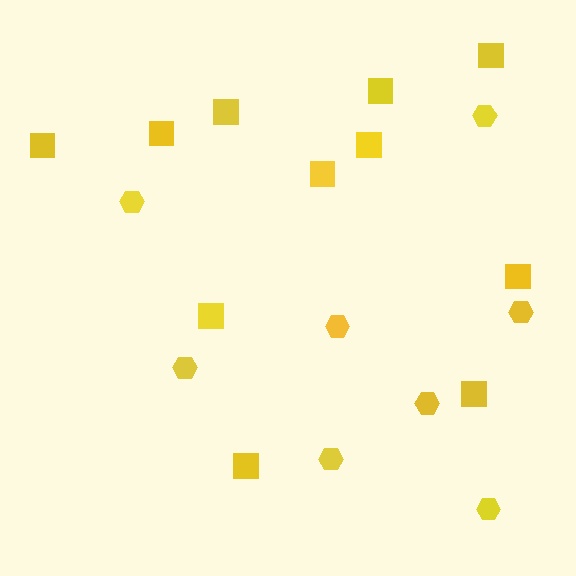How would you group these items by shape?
There are 2 groups: one group of squares (11) and one group of hexagons (8).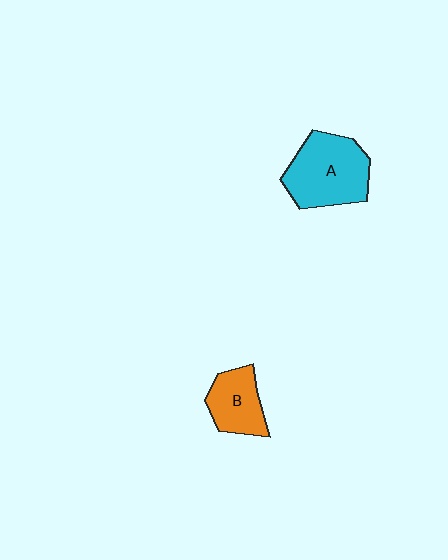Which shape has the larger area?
Shape A (cyan).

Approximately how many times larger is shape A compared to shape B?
Approximately 1.6 times.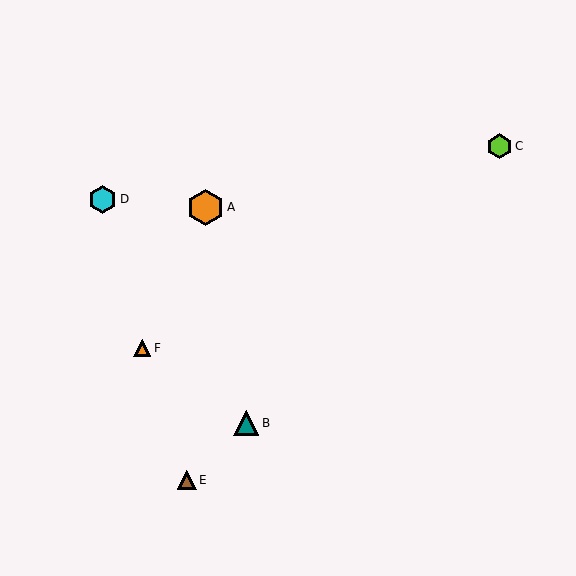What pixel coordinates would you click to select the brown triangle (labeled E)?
Click at (187, 480) to select the brown triangle E.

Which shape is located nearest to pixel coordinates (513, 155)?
The lime hexagon (labeled C) at (499, 146) is nearest to that location.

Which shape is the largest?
The orange hexagon (labeled A) is the largest.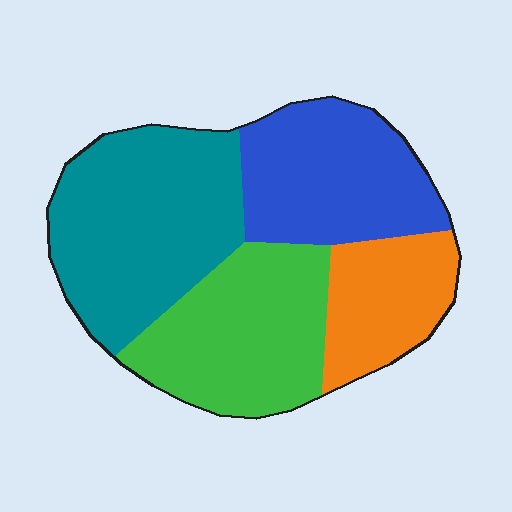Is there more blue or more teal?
Teal.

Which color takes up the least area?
Orange, at roughly 15%.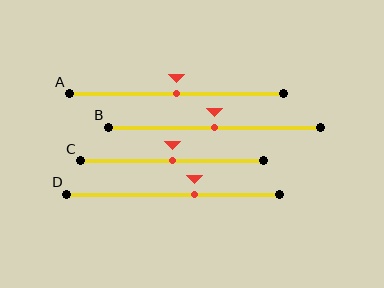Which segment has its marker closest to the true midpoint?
Segment A has its marker closest to the true midpoint.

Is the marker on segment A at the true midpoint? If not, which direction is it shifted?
Yes, the marker on segment A is at the true midpoint.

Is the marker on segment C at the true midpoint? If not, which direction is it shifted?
Yes, the marker on segment C is at the true midpoint.